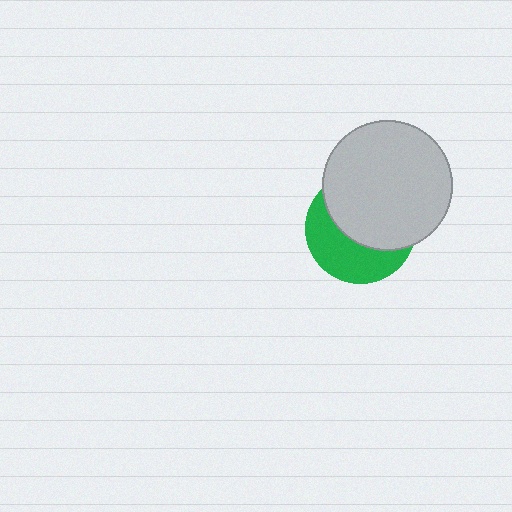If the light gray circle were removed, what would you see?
You would see the complete green circle.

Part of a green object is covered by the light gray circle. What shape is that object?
It is a circle.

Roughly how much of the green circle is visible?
A small part of it is visible (roughly 43%).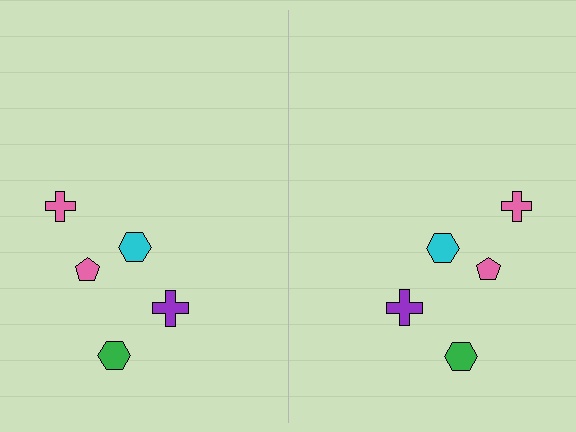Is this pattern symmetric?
Yes, this pattern has bilateral (reflection) symmetry.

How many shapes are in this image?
There are 10 shapes in this image.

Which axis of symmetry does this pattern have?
The pattern has a vertical axis of symmetry running through the center of the image.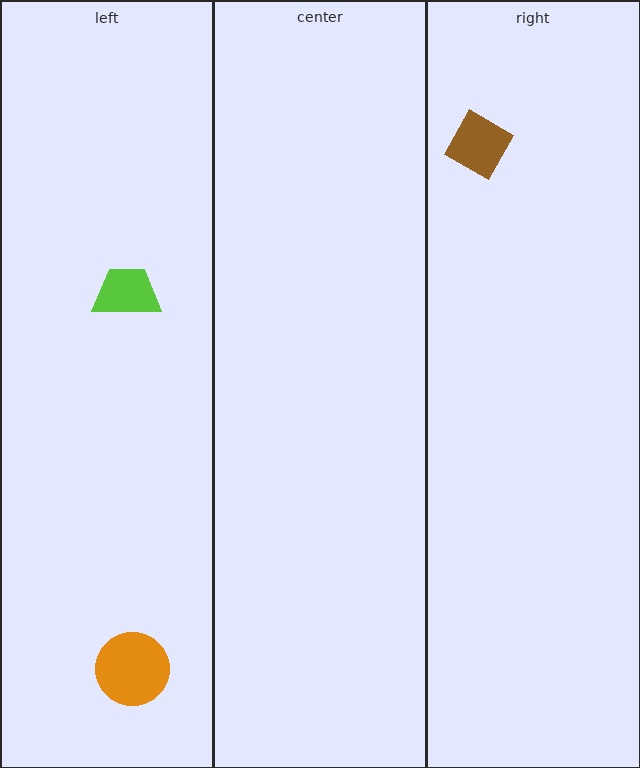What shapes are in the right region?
The brown diamond.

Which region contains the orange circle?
The left region.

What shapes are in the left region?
The orange circle, the lime trapezoid.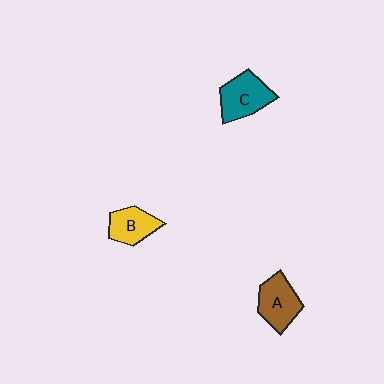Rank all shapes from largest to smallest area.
From largest to smallest: C (teal), A (brown), B (yellow).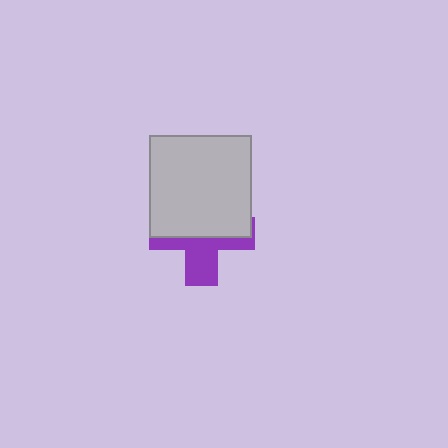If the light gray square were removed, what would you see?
You would see the complete purple cross.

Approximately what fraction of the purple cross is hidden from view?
Roughly 56% of the purple cross is hidden behind the light gray square.